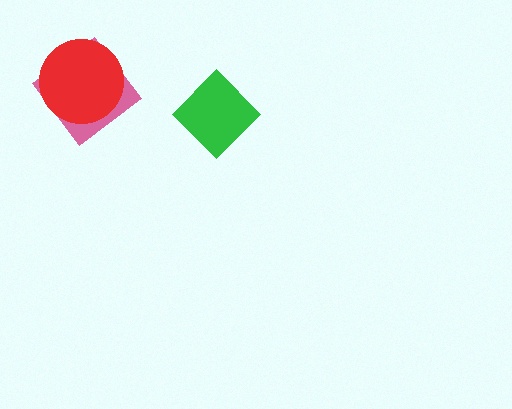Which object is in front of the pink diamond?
The red circle is in front of the pink diamond.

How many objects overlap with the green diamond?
0 objects overlap with the green diamond.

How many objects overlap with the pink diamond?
1 object overlaps with the pink diamond.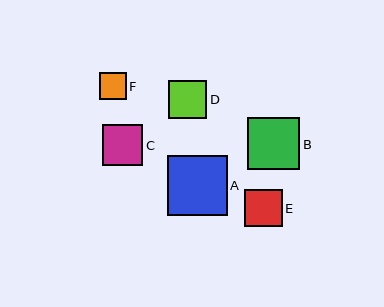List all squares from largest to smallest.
From largest to smallest: A, B, C, D, E, F.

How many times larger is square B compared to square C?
Square B is approximately 1.3 times the size of square C.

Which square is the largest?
Square A is the largest with a size of approximately 60 pixels.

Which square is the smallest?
Square F is the smallest with a size of approximately 27 pixels.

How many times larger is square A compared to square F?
Square A is approximately 2.2 times the size of square F.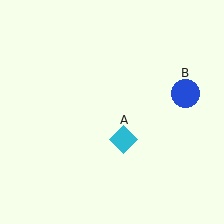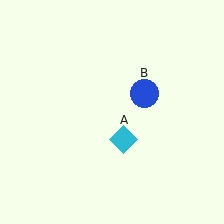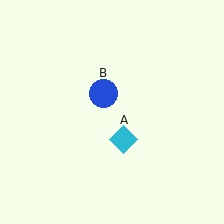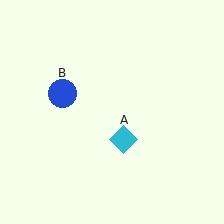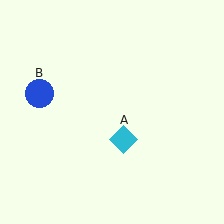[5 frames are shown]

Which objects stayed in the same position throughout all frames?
Cyan diamond (object A) remained stationary.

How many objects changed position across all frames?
1 object changed position: blue circle (object B).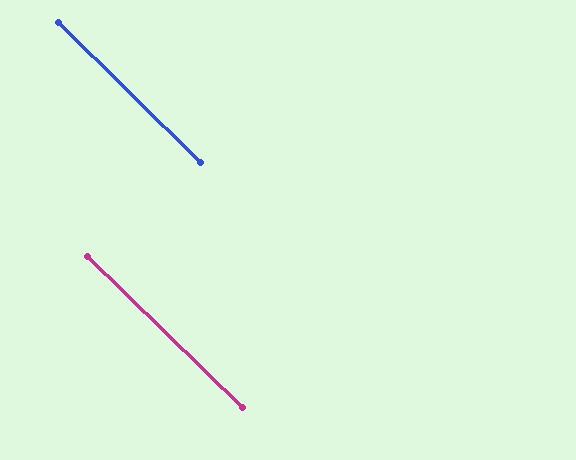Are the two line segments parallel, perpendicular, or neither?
Parallel — their directions differ by only 0.4°.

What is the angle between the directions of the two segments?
Approximately 0 degrees.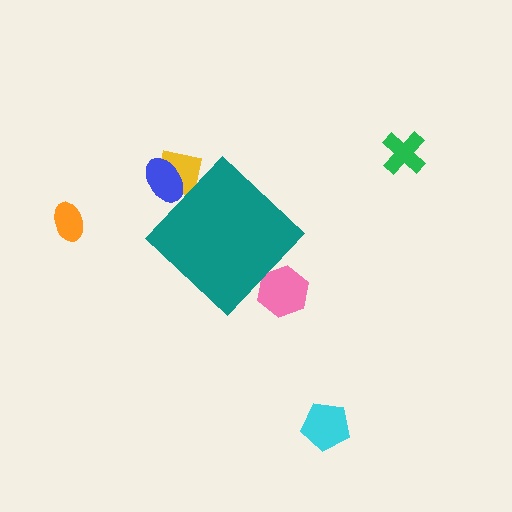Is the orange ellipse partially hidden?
No, the orange ellipse is fully visible.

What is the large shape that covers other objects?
A teal diamond.